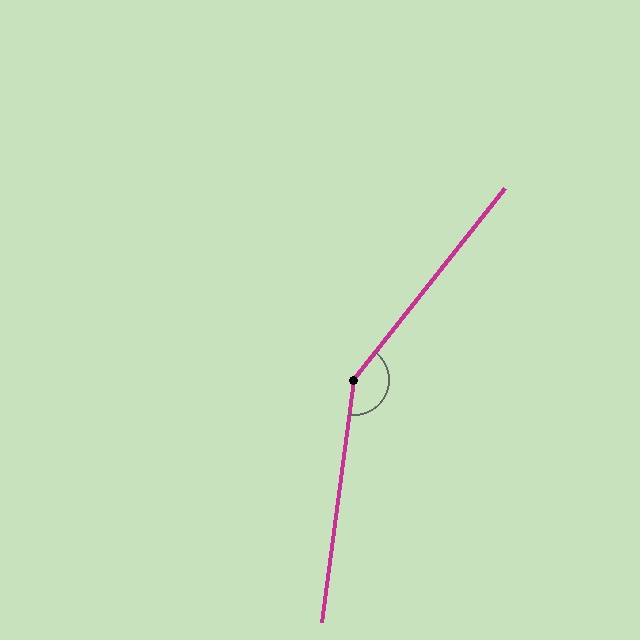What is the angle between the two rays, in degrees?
Approximately 149 degrees.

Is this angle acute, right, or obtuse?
It is obtuse.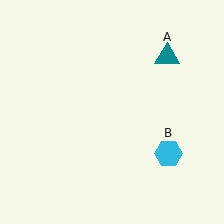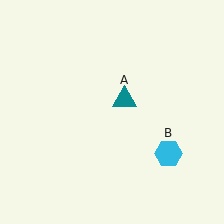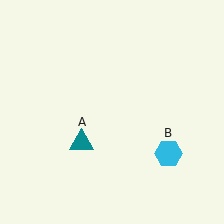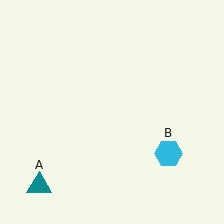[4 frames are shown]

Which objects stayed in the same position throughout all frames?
Cyan hexagon (object B) remained stationary.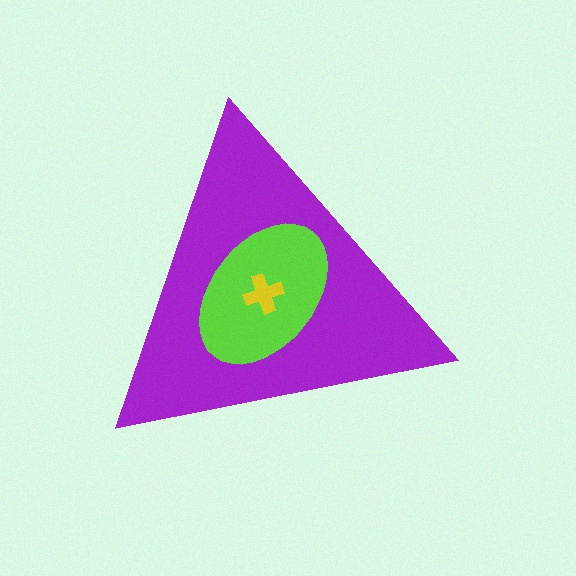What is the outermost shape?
The purple triangle.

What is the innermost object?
The yellow cross.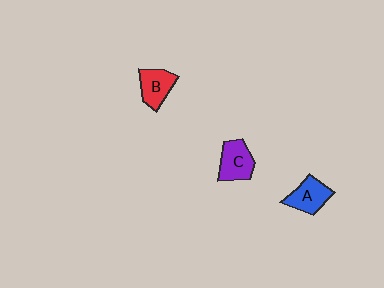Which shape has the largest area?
Shape C (purple).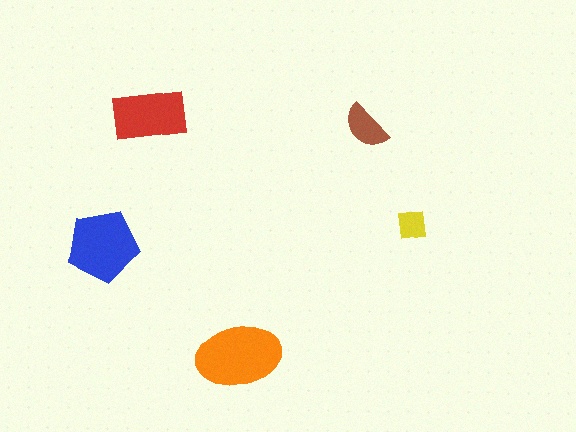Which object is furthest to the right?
The yellow square is rightmost.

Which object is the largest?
The orange ellipse.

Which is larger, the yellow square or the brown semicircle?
The brown semicircle.